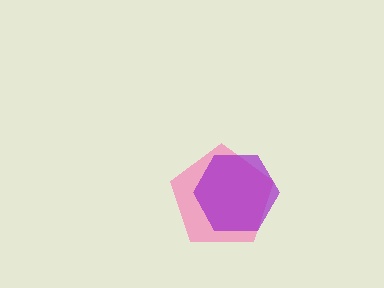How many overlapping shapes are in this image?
There are 2 overlapping shapes in the image.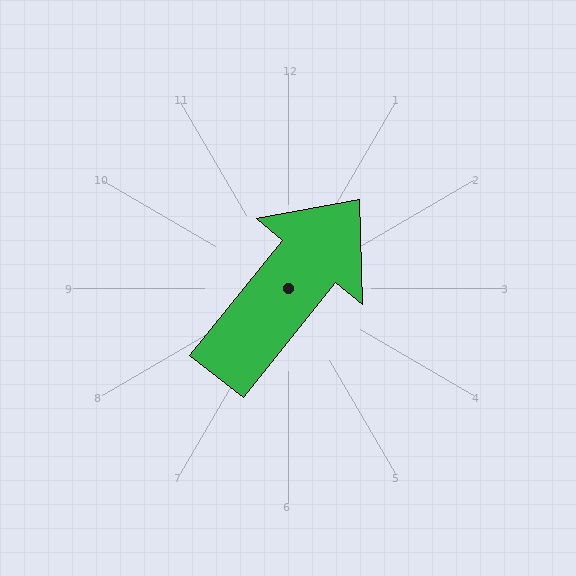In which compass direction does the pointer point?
Northeast.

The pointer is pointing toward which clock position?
Roughly 1 o'clock.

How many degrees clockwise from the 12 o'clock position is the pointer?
Approximately 39 degrees.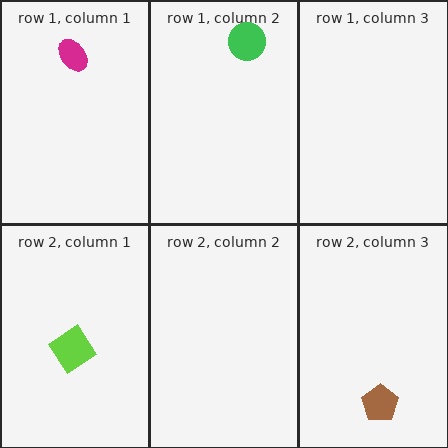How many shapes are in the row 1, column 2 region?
1.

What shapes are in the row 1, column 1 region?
The magenta ellipse.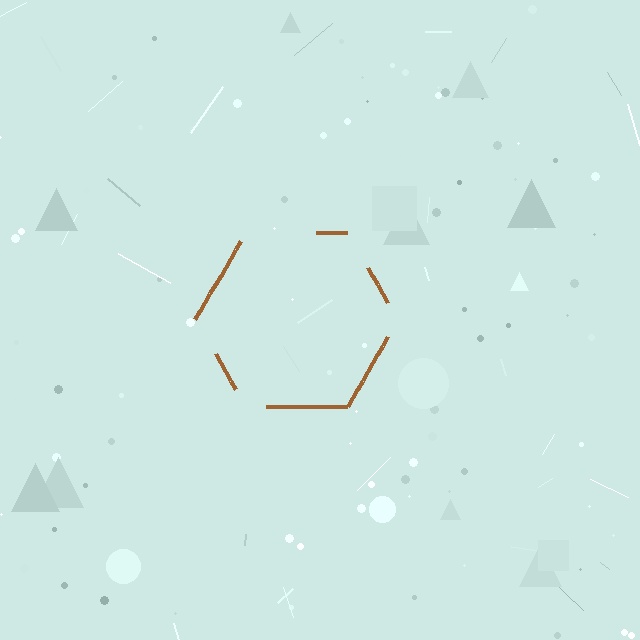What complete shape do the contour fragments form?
The contour fragments form a hexagon.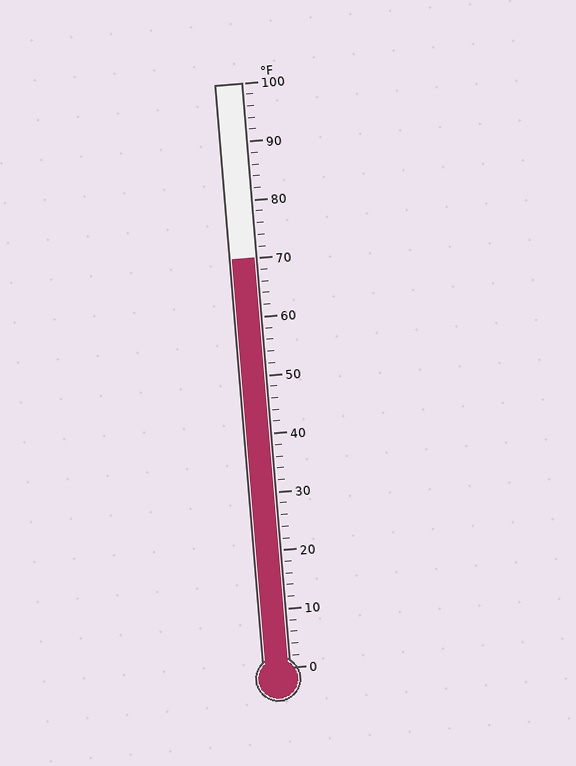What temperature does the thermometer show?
The thermometer shows approximately 70°F.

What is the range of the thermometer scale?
The thermometer scale ranges from 0°F to 100°F.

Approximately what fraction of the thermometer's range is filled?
The thermometer is filled to approximately 70% of its range.